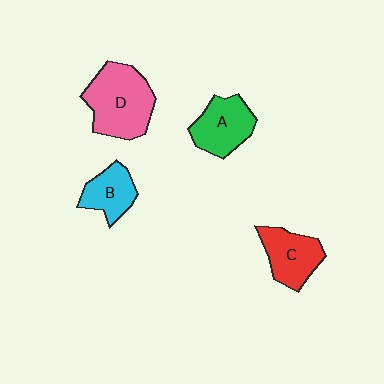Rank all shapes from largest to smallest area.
From largest to smallest: D (pink), A (green), C (red), B (cyan).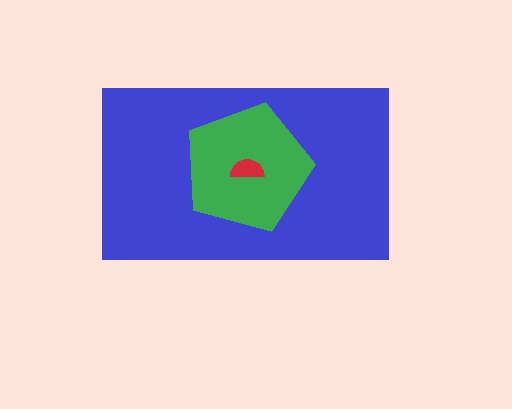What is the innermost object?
The red semicircle.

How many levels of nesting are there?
3.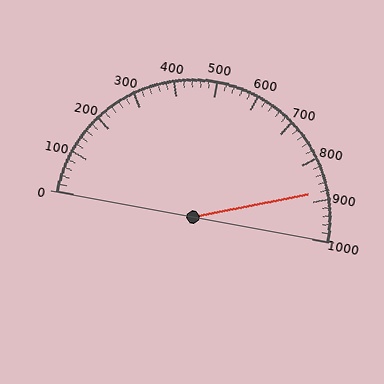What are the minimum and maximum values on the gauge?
The gauge ranges from 0 to 1000.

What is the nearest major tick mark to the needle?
The nearest major tick mark is 900.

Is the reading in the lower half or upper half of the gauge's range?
The reading is in the upper half of the range (0 to 1000).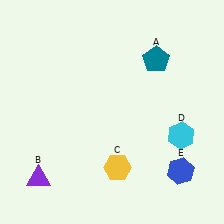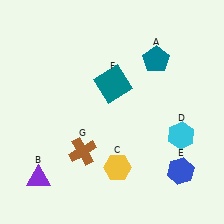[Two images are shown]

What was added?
A teal square (F), a brown cross (G) were added in Image 2.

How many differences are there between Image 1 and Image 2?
There are 2 differences between the two images.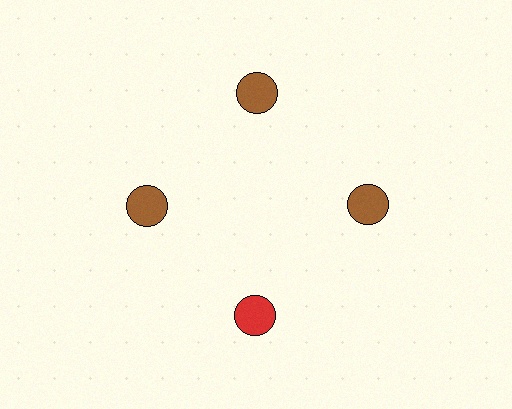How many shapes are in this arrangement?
There are 4 shapes arranged in a ring pattern.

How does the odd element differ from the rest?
It has a different color: red instead of brown.